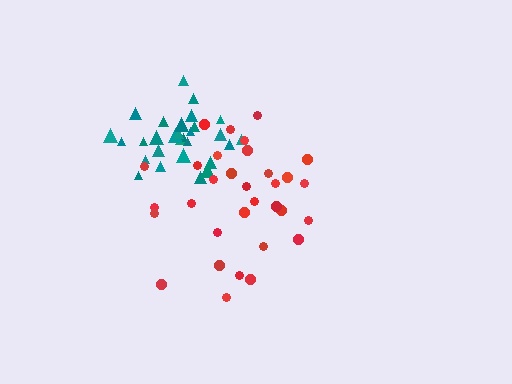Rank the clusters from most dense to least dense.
teal, red.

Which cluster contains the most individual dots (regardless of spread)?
Red (32).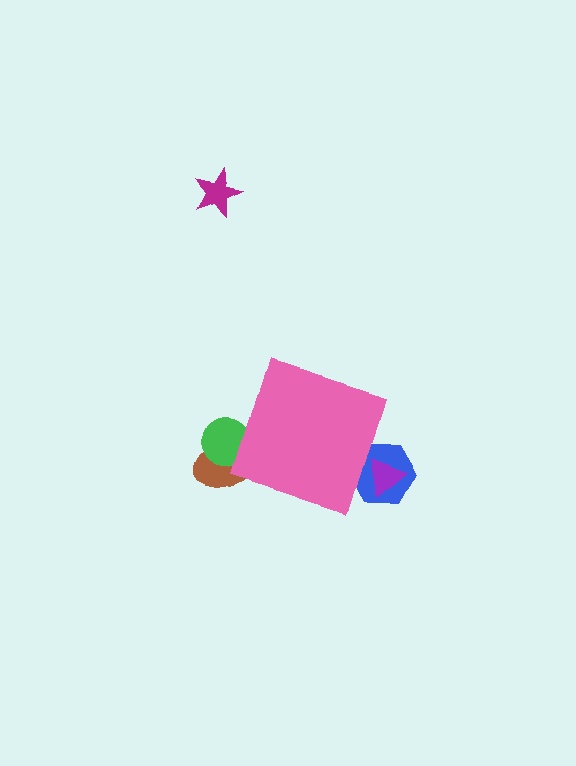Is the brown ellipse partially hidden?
Yes, the brown ellipse is partially hidden behind the pink diamond.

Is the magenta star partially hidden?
No, the magenta star is fully visible.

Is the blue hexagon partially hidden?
Yes, the blue hexagon is partially hidden behind the pink diamond.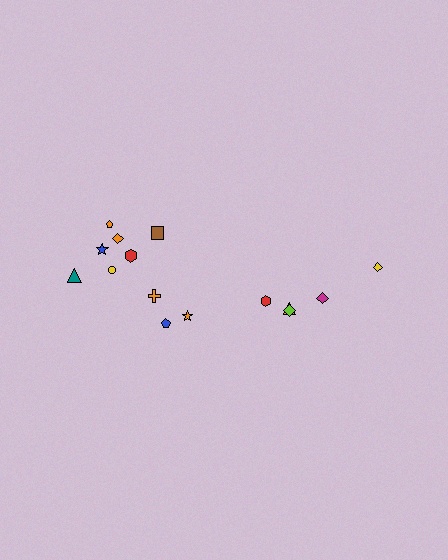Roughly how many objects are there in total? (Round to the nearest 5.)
Roughly 15 objects in total.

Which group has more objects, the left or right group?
The left group.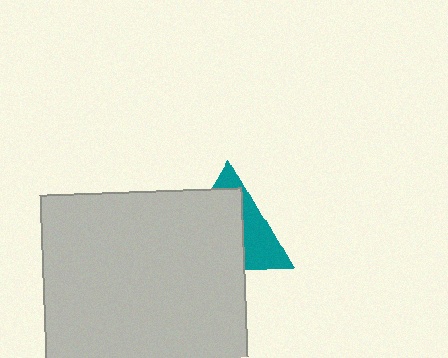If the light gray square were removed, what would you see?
You would see the complete teal triangle.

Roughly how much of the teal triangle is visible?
A small part of it is visible (roughly 38%).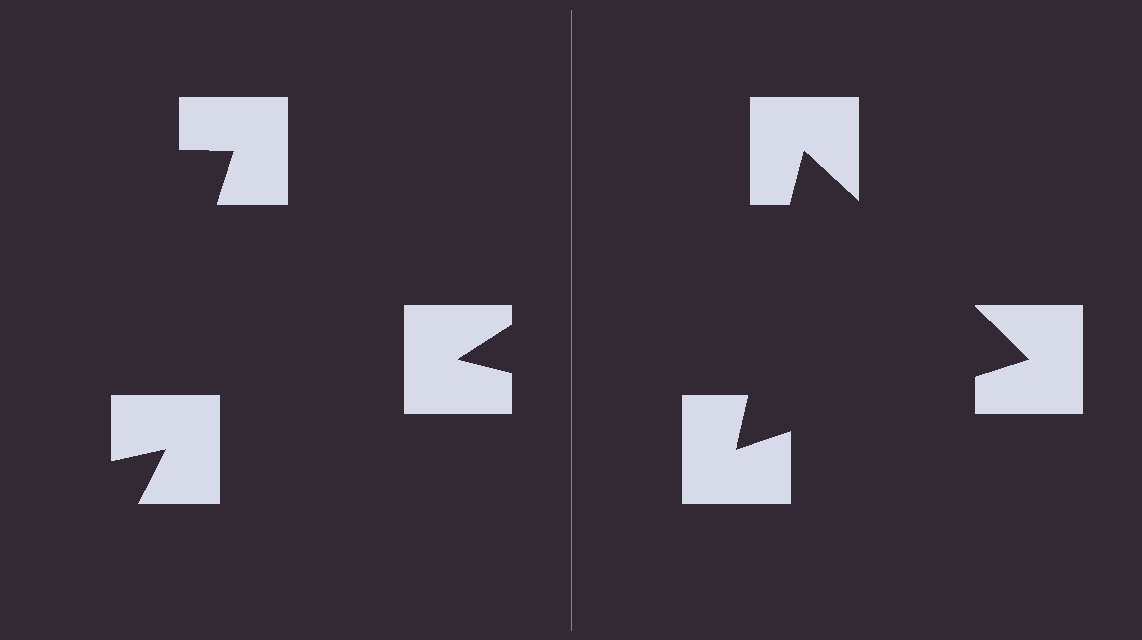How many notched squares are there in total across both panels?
6 — 3 on each side.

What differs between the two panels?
The notched squares are positioned identically on both sides; only the wedge orientations differ. On the right they align to a triangle; on the left they are misaligned.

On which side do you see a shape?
An illusory triangle appears on the right side. On the left side the wedge cuts are rotated, so no coherent shape forms.